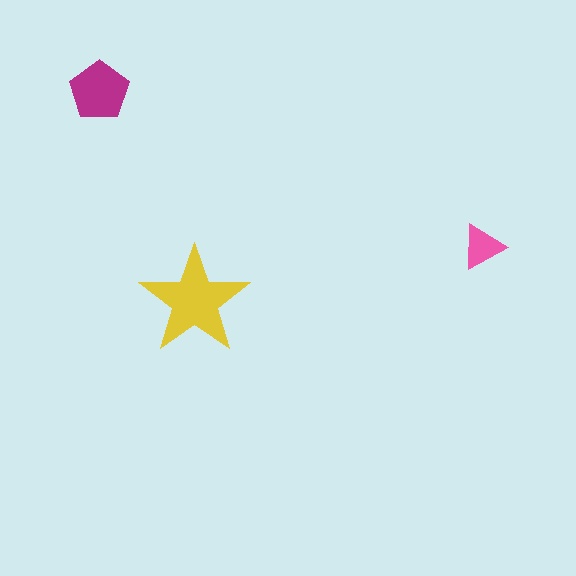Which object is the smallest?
The pink triangle.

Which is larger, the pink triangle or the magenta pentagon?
The magenta pentagon.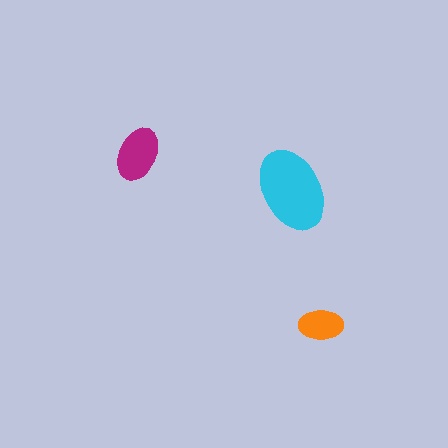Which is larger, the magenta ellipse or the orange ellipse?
The magenta one.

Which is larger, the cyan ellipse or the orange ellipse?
The cyan one.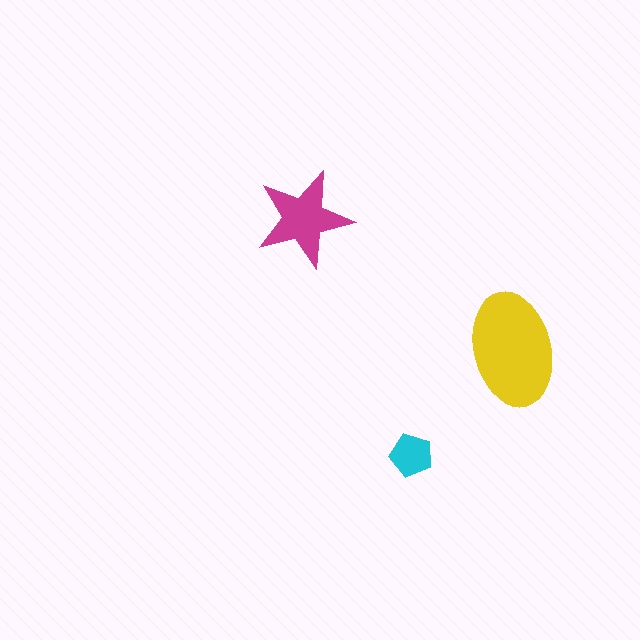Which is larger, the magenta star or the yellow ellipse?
The yellow ellipse.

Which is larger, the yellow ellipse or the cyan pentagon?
The yellow ellipse.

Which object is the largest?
The yellow ellipse.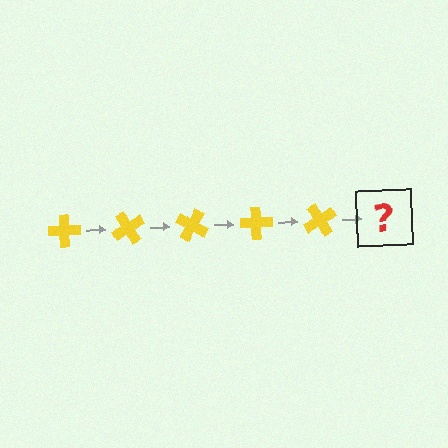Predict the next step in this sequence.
The next step is a yellow cross rotated 300 degrees.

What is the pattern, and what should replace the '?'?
The pattern is that the cross rotates 60 degrees each step. The '?' should be a yellow cross rotated 300 degrees.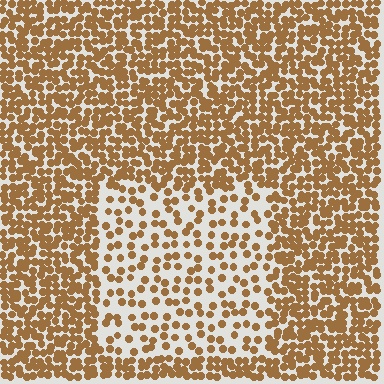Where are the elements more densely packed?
The elements are more densely packed outside the rectangle boundary.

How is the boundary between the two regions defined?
The boundary is defined by a change in element density (approximately 2.3x ratio). All elements are the same color, size, and shape.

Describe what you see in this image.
The image contains small brown elements arranged at two different densities. A rectangle-shaped region is visible where the elements are less densely packed than the surrounding area.